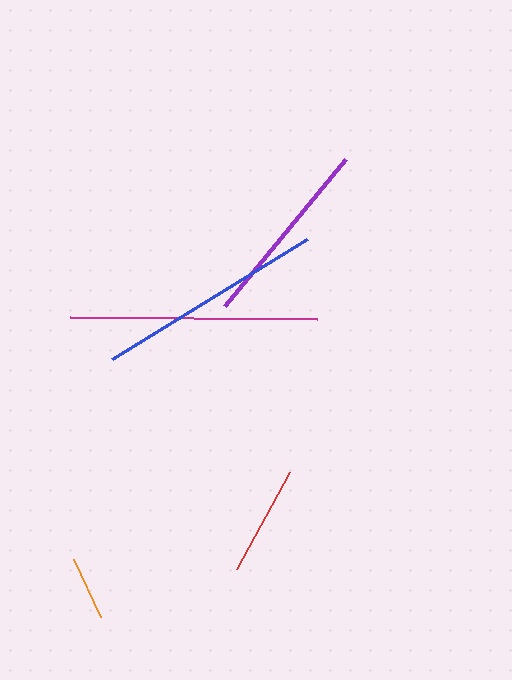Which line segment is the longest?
The magenta line is the longest at approximately 248 pixels.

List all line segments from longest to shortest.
From longest to shortest: magenta, blue, purple, red, orange.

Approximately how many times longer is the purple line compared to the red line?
The purple line is approximately 1.7 times the length of the red line.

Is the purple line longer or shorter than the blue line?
The blue line is longer than the purple line.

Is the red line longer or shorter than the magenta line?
The magenta line is longer than the red line.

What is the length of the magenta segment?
The magenta segment is approximately 248 pixels long.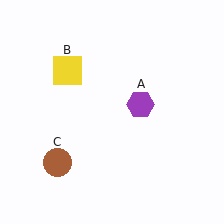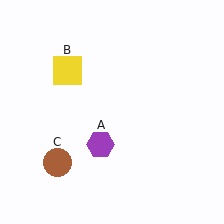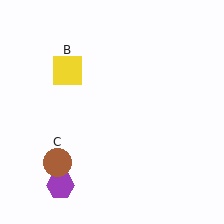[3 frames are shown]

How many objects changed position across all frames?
1 object changed position: purple hexagon (object A).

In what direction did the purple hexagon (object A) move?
The purple hexagon (object A) moved down and to the left.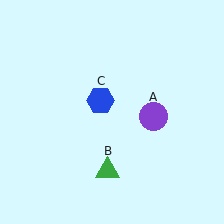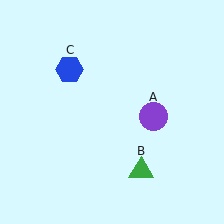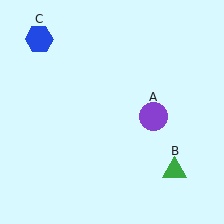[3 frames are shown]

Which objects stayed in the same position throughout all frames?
Purple circle (object A) remained stationary.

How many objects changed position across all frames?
2 objects changed position: green triangle (object B), blue hexagon (object C).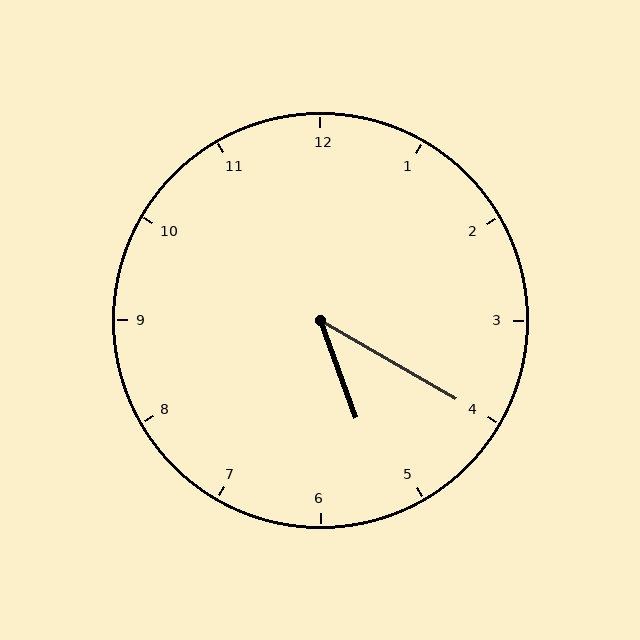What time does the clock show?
5:20.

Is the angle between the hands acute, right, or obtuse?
It is acute.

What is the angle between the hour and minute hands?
Approximately 40 degrees.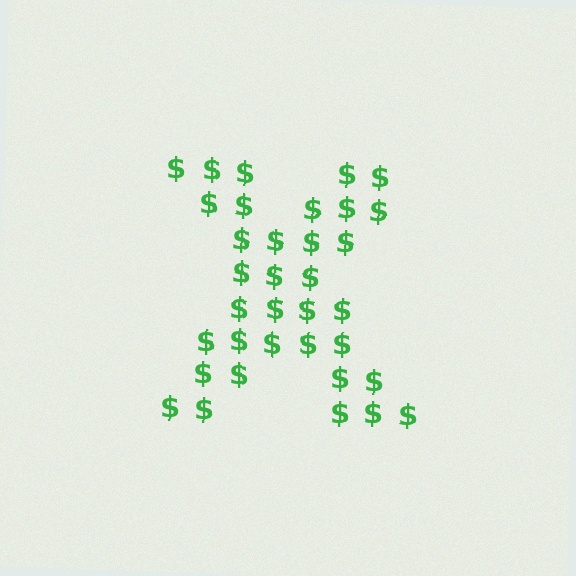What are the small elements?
The small elements are dollar signs.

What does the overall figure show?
The overall figure shows the letter X.